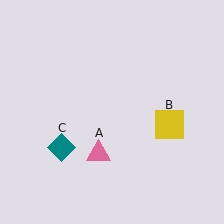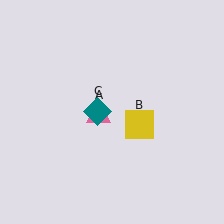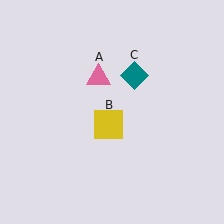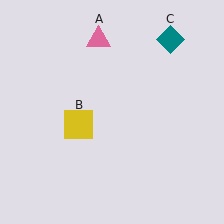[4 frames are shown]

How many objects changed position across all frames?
3 objects changed position: pink triangle (object A), yellow square (object B), teal diamond (object C).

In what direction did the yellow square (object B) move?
The yellow square (object B) moved left.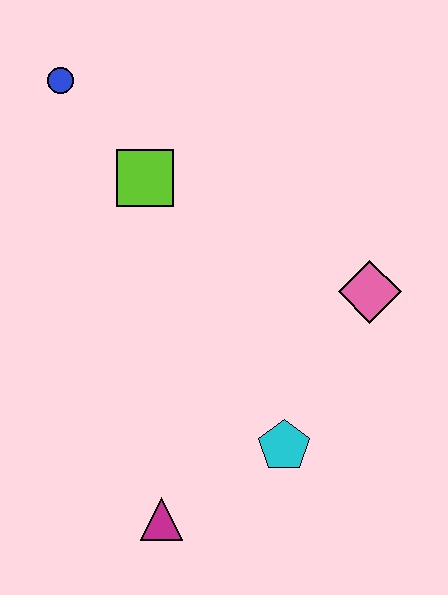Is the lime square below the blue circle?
Yes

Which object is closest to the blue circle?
The lime square is closest to the blue circle.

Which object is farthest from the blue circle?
The magenta triangle is farthest from the blue circle.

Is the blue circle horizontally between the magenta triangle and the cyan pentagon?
No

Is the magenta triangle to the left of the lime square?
No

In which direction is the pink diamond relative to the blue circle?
The pink diamond is to the right of the blue circle.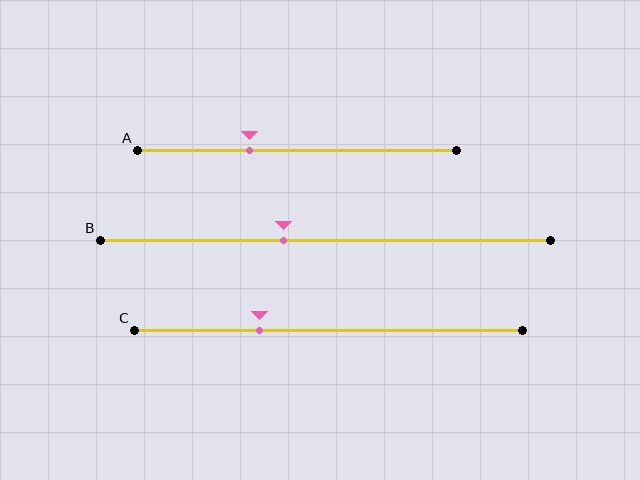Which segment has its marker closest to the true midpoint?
Segment B has its marker closest to the true midpoint.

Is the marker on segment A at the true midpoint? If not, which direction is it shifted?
No, the marker on segment A is shifted to the left by about 15% of the segment length.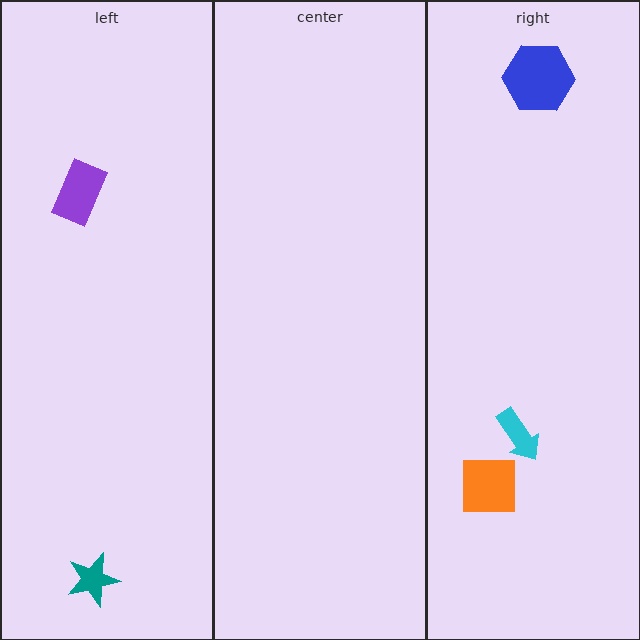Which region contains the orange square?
The right region.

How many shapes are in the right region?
3.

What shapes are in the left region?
The teal star, the purple rectangle.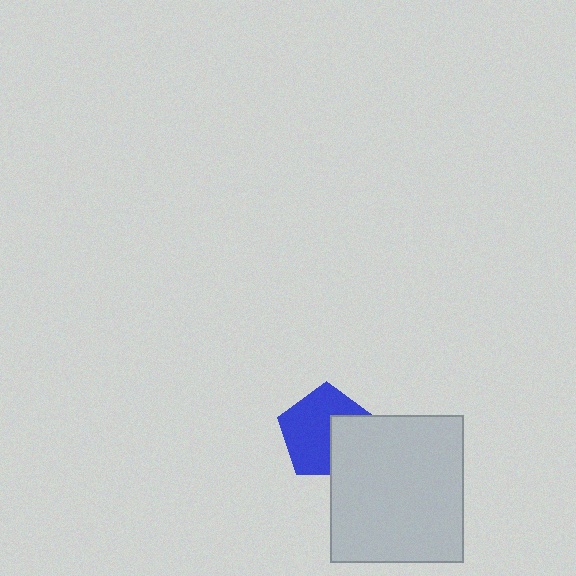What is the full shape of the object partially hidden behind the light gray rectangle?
The partially hidden object is a blue pentagon.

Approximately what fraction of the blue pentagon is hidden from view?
Roughly 35% of the blue pentagon is hidden behind the light gray rectangle.